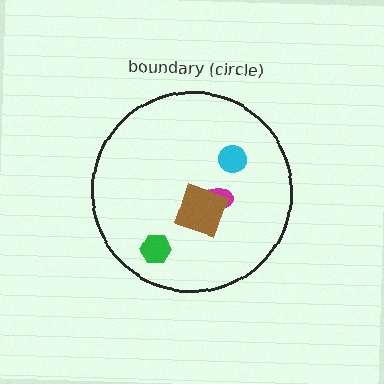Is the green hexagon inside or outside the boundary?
Inside.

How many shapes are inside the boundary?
4 inside, 0 outside.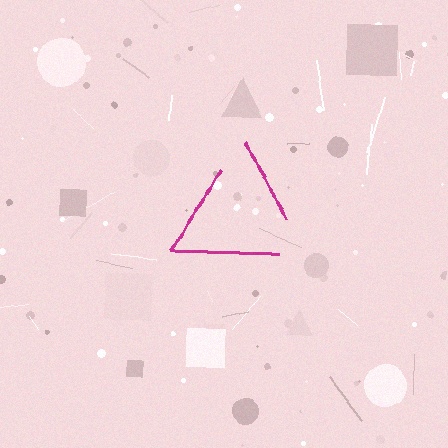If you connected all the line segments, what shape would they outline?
They would outline a triangle.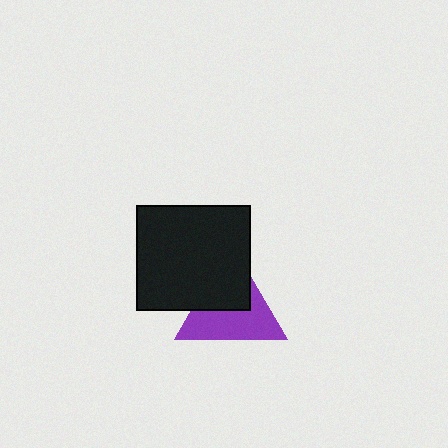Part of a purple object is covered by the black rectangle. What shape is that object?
It is a triangle.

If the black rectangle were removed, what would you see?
You would see the complete purple triangle.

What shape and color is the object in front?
The object in front is a black rectangle.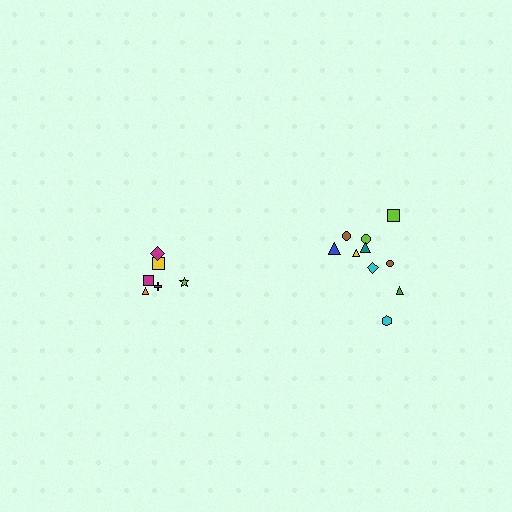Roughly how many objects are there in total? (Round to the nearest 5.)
Roughly 15 objects in total.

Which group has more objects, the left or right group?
The right group.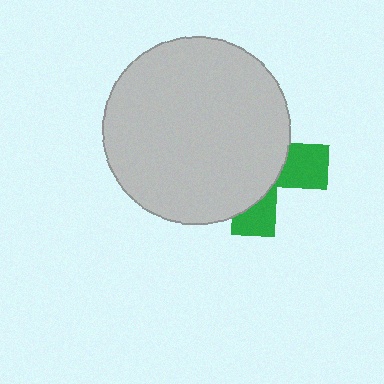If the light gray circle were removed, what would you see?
You would see the complete green cross.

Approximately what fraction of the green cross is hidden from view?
Roughly 68% of the green cross is hidden behind the light gray circle.